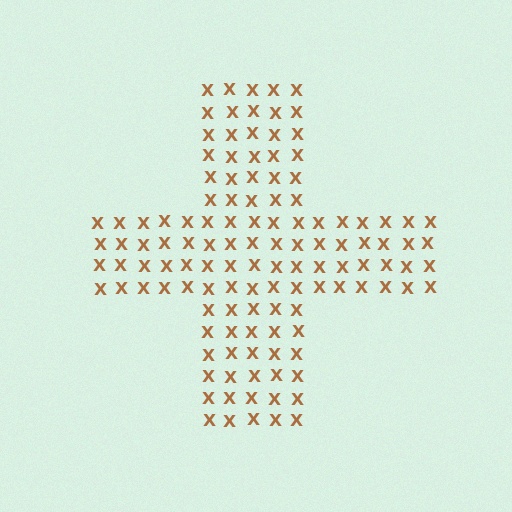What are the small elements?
The small elements are letter X's.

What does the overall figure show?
The overall figure shows a cross.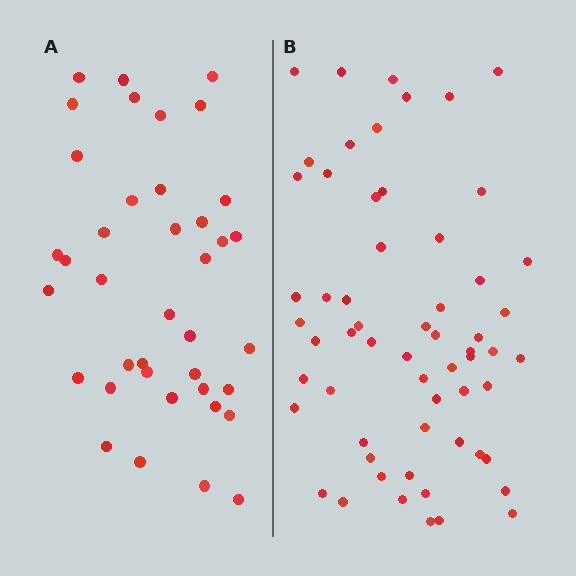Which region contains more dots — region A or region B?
Region B (the right region) has more dots.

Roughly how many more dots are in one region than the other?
Region B has approximately 20 more dots than region A.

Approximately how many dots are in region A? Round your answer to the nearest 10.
About 40 dots. (The exact count is 39, which rounds to 40.)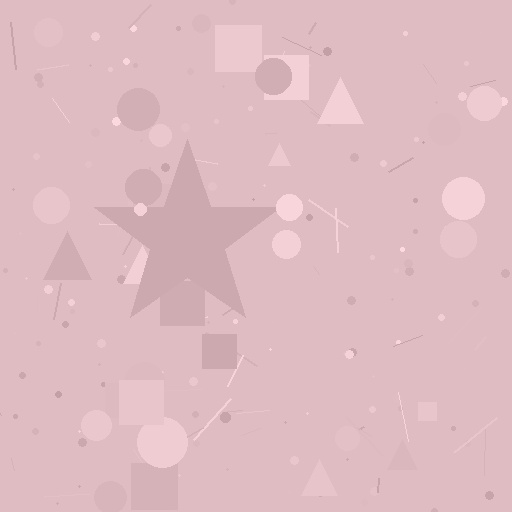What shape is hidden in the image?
A star is hidden in the image.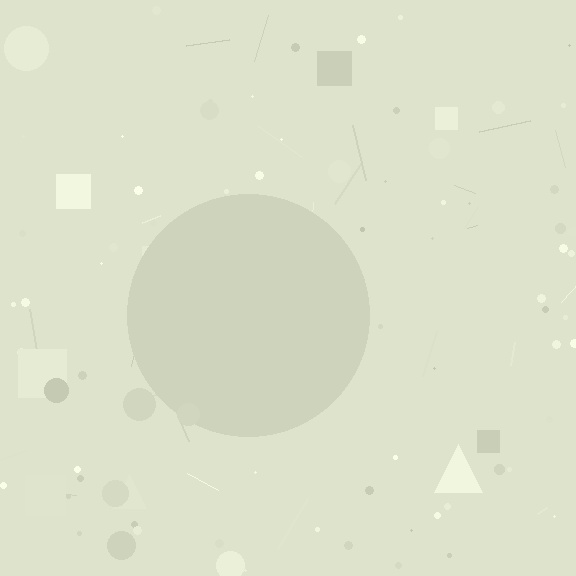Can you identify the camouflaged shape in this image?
The camouflaged shape is a circle.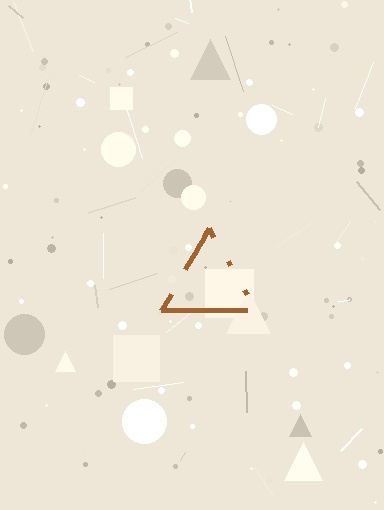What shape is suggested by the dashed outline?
The dashed outline suggests a triangle.